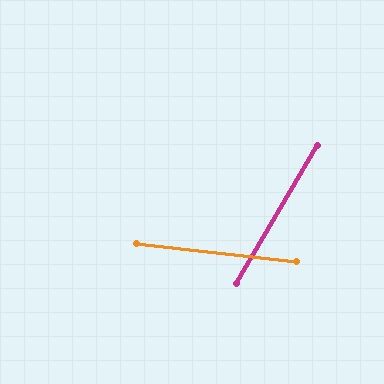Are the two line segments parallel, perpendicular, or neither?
Neither parallel nor perpendicular — they differ by about 66°.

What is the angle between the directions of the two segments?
Approximately 66 degrees.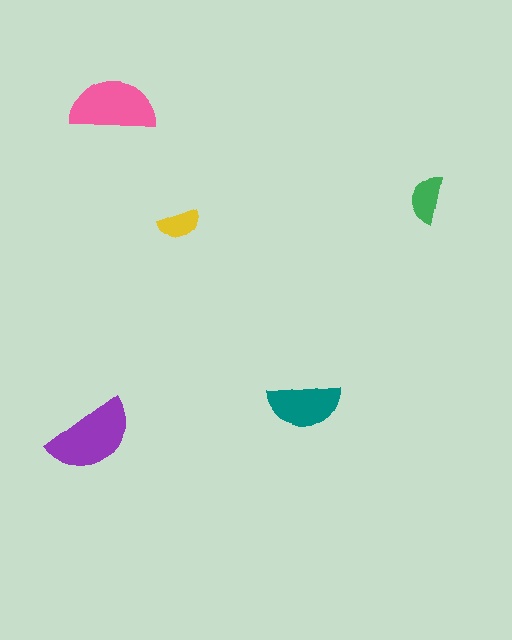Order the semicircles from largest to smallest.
the purple one, the pink one, the teal one, the green one, the yellow one.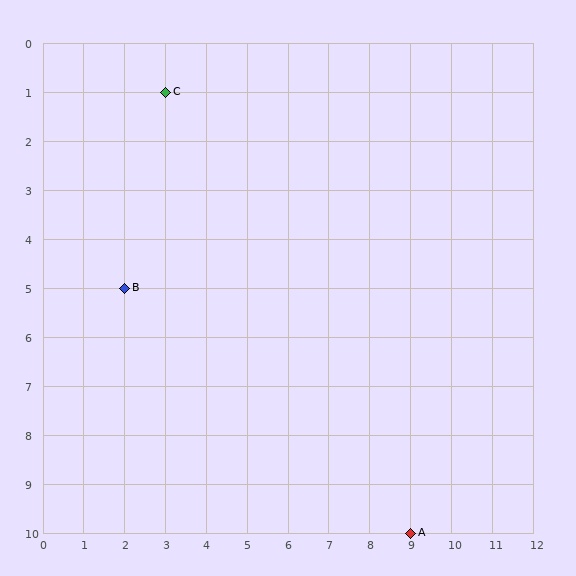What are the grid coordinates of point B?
Point B is at grid coordinates (2, 5).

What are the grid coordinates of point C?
Point C is at grid coordinates (3, 1).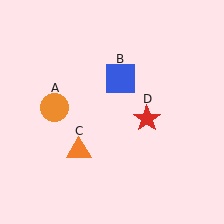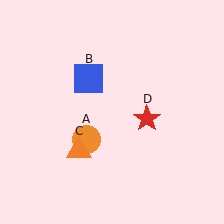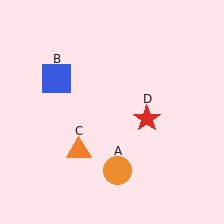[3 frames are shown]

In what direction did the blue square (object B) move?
The blue square (object B) moved left.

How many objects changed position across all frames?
2 objects changed position: orange circle (object A), blue square (object B).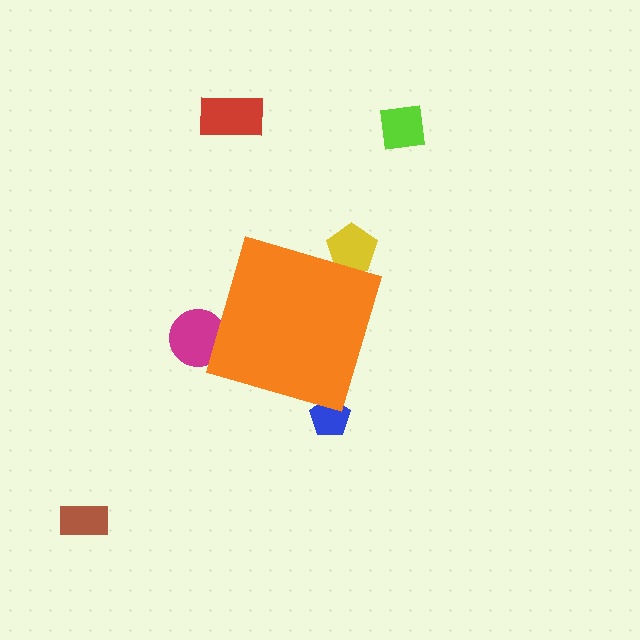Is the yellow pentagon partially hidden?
Yes, the yellow pentagon is partially hidden behind the orange diamond.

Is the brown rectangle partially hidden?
No, the brown rectangle is fully visible.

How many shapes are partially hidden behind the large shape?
3 shapes are partially hidden.